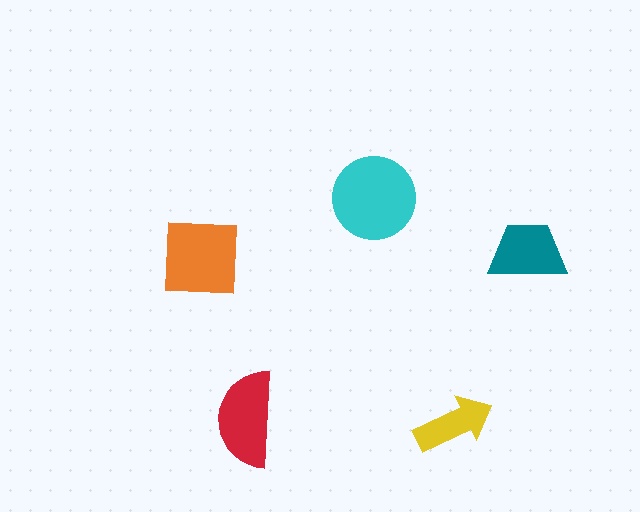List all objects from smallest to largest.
The yellow arrow, the teal trapezoid, the red semicircle, the orange square, the cyan circle.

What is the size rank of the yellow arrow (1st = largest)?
5th.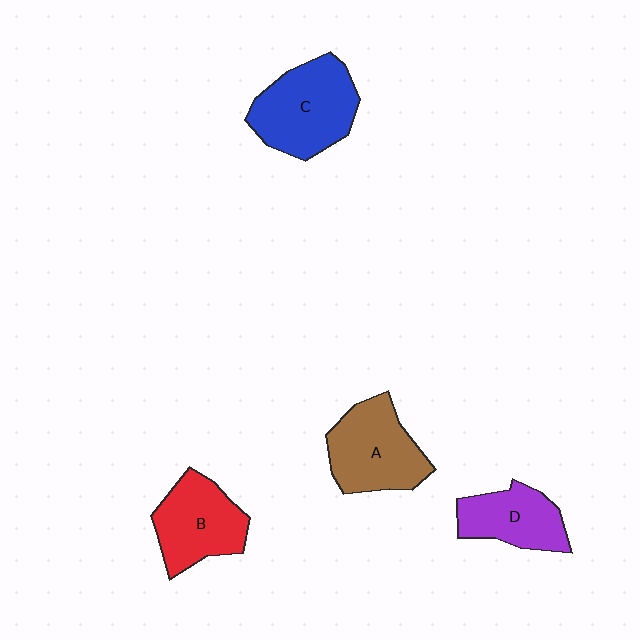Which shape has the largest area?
Shape C (blue).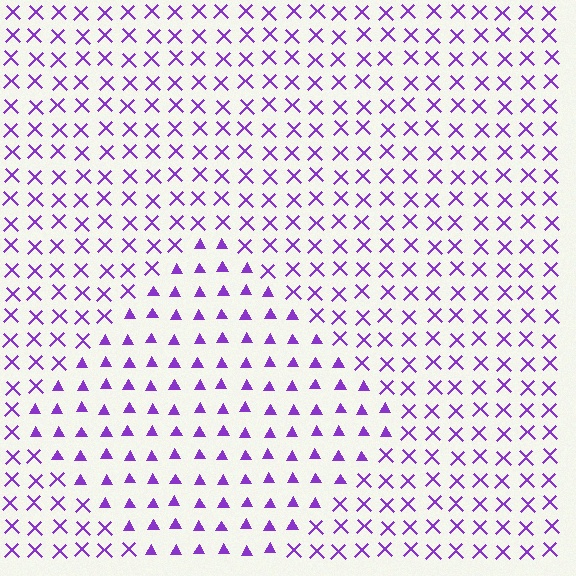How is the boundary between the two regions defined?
The boundary is defined by a change in element shape: triangles inside vs. X marks outside. All elements share the same color and spacing.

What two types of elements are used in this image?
The image uses triangles inside the diamond region and X marks outside it.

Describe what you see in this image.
The image is filled with small purple elements arranged in a uniform grid. A diamond-shaped region contains triangles, while the surrounding area contains X marks. The boundary is defined purely by the change in element shape.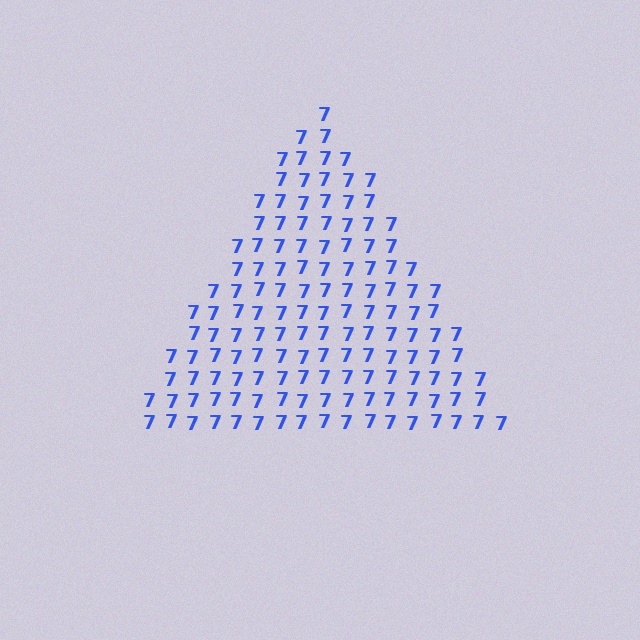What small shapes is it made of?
It is made of small digit 7's.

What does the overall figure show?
The overall figure shows a triangle.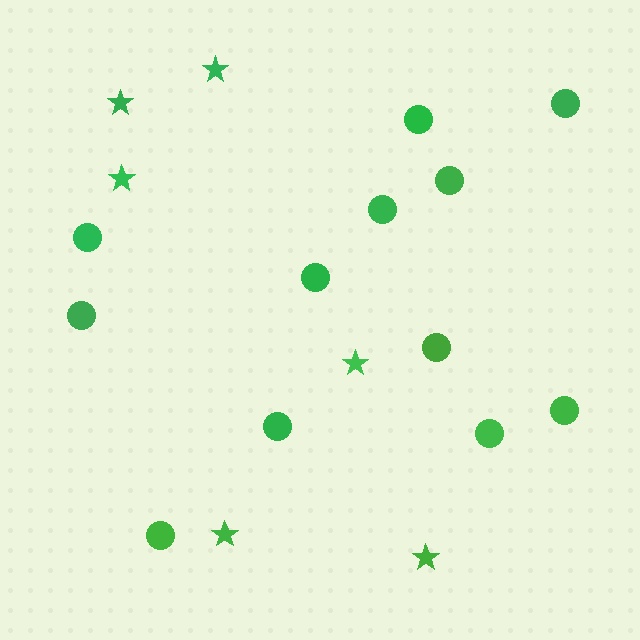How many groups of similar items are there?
There are 2 groups: one group of circles (12) and one group of stars (6).